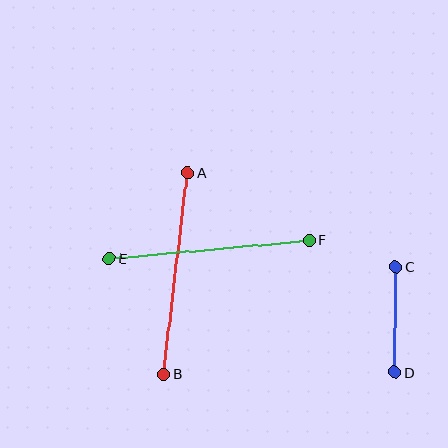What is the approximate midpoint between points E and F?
The midpoint is at approximately (209, 250) pixels.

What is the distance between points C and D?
The distance is approximately 106 pixels.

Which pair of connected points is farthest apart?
Points A and B are farthest apart.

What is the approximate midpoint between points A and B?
The midpoint is at approximately (176, 274) pixels.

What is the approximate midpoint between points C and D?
The midpoint is at approximately (395, 319) pixels.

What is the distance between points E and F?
The distance is approximately 200 pixels.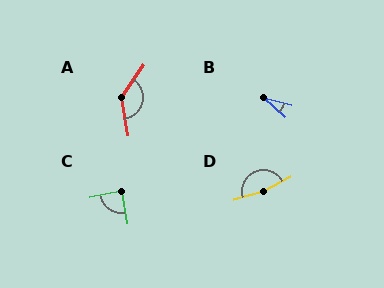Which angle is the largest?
D, at approximately 168 degrees.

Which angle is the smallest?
B, at approximately 27 degrees.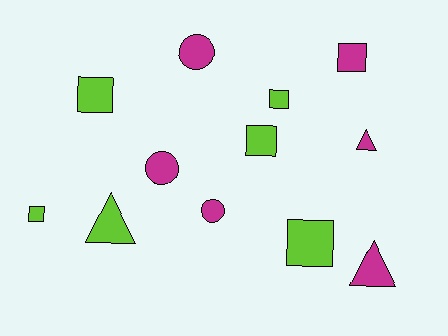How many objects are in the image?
There are 12 objects.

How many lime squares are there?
There are 5 lime squares.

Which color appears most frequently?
Lime, with 6 objects.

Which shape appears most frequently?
Square, with 6 objects.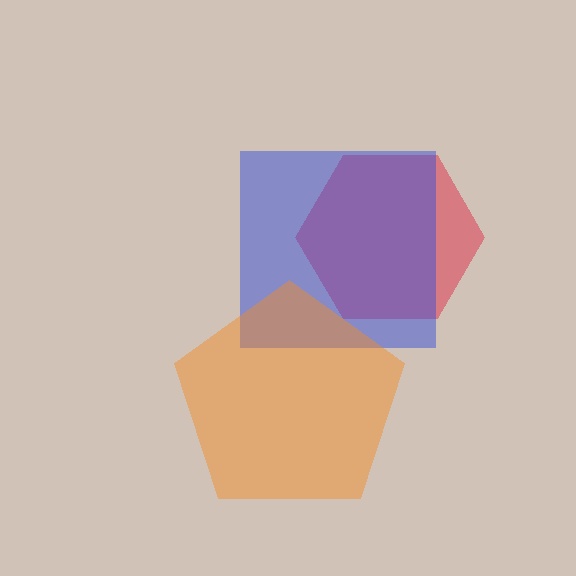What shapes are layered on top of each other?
The layered shapes are: a red hexagon, a blue square, an orange pentagon.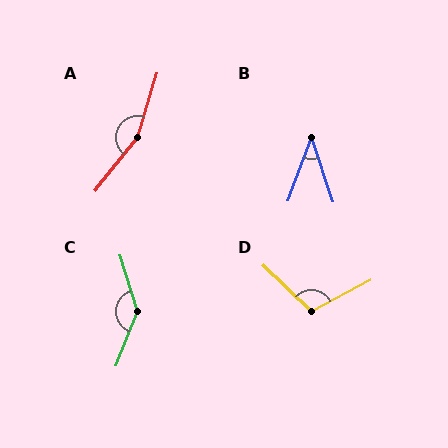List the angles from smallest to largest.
B (39°), D (108°), C (141°), A (158°).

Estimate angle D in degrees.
Approximately 108 degrees.